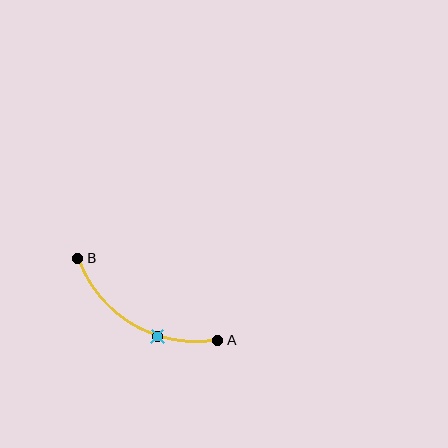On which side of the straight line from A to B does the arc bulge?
The arc bulges below the straight line connecting A and B.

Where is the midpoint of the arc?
The arc midpoint is the point on the curve farthest from the straight line joining A and B. It sits below that line.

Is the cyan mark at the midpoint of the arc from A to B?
No. The cyan mark lies on the arc but is closer to endpoint A. The arc midpoint would be at the point on the curve equidistant along the arc from both A and B.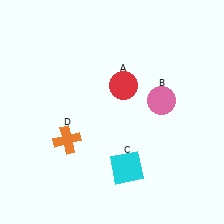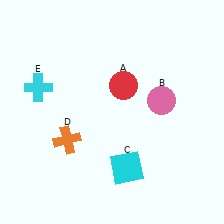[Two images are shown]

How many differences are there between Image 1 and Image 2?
There is 1 difference between the two images.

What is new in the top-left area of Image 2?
A cyan cross (E) was added in the top-left area of Image 2.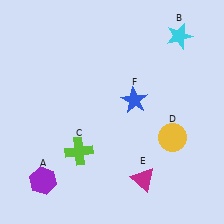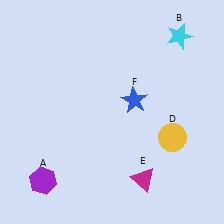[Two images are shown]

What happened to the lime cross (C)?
The lime cross (C) was removed in Image 2. It was in the bottom-left area of Image 1.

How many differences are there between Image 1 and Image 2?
There is 1 difference between the two images.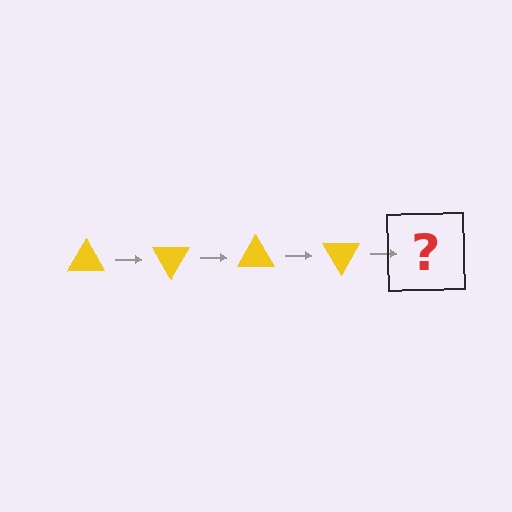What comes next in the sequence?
The next element should be a yellow triangle rotated 240 degrees.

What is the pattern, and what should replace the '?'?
The pattern is that the triangle rotates 60 degrees each step. The '?' should be a yellow triangle rotated 240 degrees.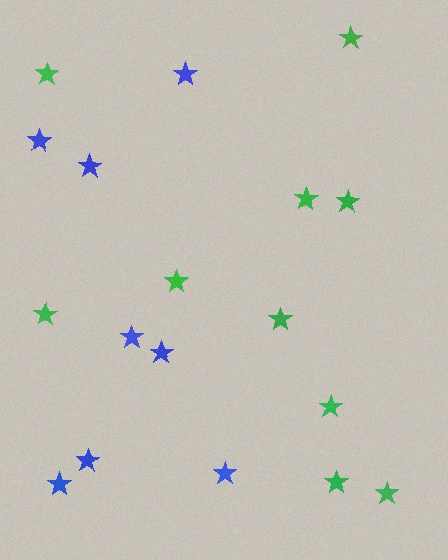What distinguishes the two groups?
There are 2 groups: one group of blue stars (8) and one group of green stars (10).